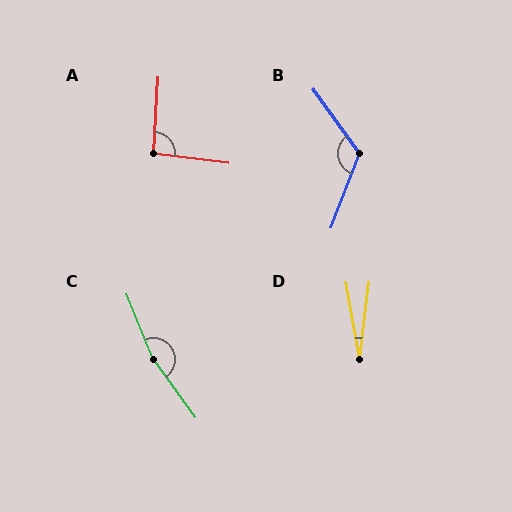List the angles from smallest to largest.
D (17°), A (94°), B (124°), C (166°).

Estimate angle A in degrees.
Approximately 94 degrees.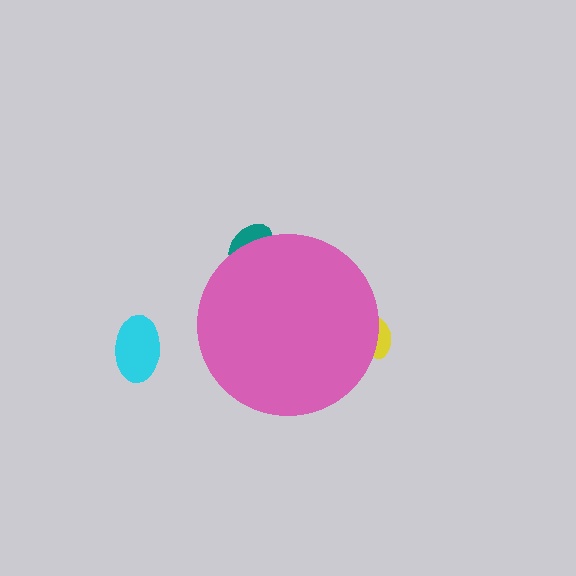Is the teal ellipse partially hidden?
Yes, the teal ellipse is partially hidden behind the pink circle.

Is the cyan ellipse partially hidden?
No, the cyan ellipse is fully visible.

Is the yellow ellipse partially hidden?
Yes, the yellow ellipse is partially hidden behind the pink circle.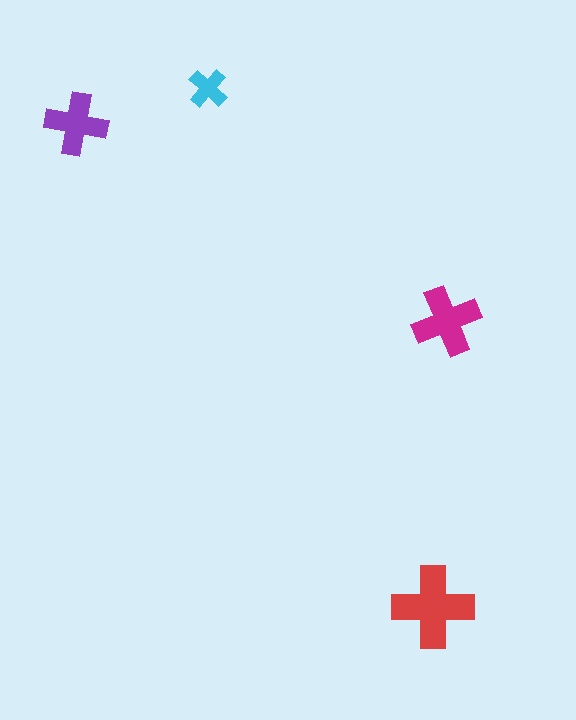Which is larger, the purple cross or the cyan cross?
The purple one.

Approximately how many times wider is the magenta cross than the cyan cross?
About 1.5 times wider.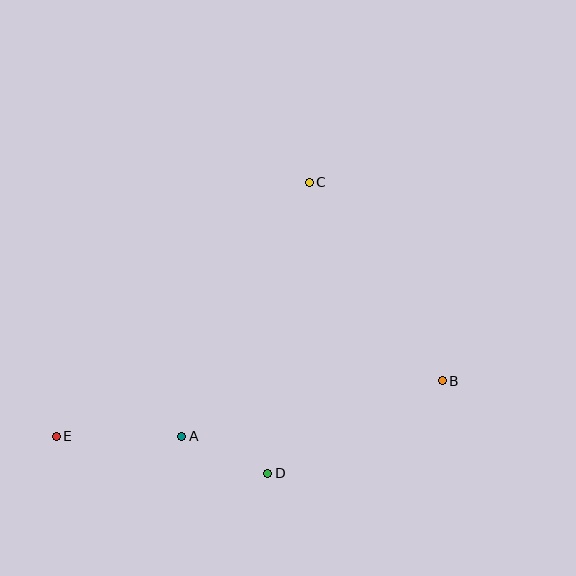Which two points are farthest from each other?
Points B and E are farthest from each other.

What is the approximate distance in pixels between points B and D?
The distance between B and D is approximately 198 pixels.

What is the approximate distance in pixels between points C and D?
The distance between C and D is approximately 294 pixels.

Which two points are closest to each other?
Points A and D are closest to each other.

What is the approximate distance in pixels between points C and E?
The distance between C and E is approximately 358 pixels.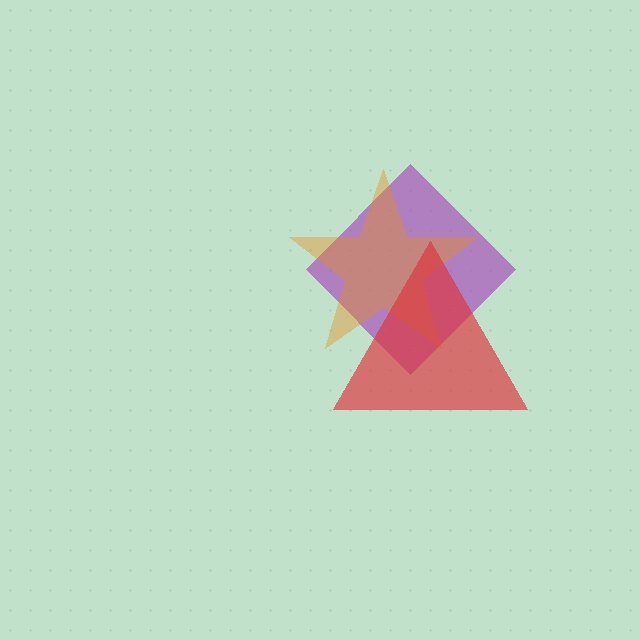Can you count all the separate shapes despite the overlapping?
Yes, there are 3 separate shapes.